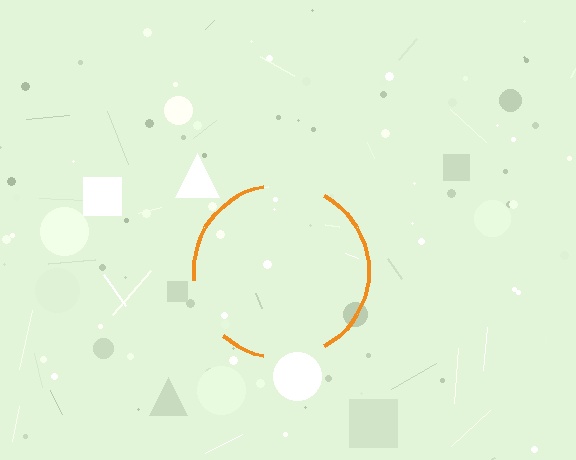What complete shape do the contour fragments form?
The contour fragments form a circle.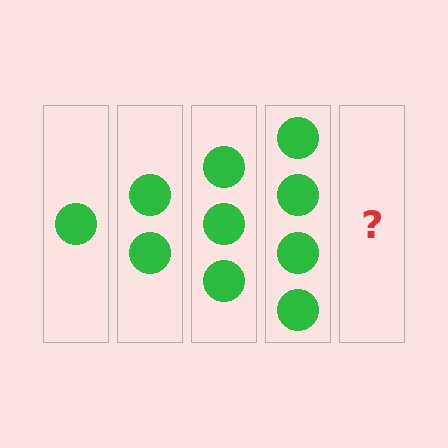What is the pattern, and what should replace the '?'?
The pattern is that each step adds one more circle. The '?' should be 5 circles.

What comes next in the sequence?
The next element should be 5 circles.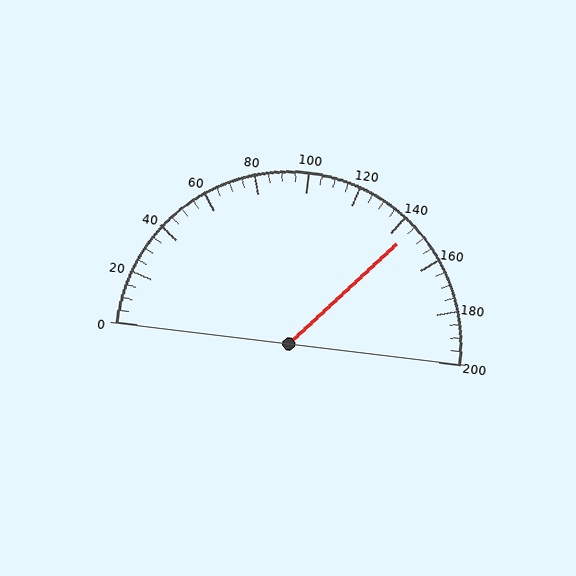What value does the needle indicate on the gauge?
The needle indicates approximately 145.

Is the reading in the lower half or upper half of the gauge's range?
The reading is in the upper half of the range (0 to 200).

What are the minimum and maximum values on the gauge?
The gauge ranges from 0 to 200.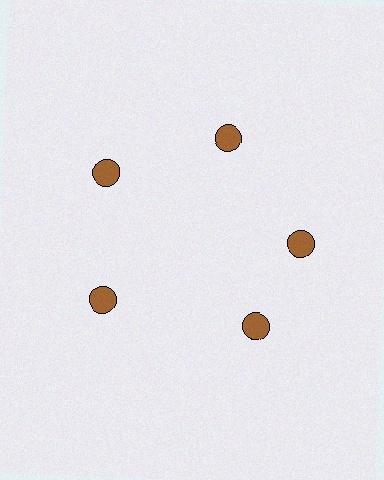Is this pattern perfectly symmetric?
No. The 5 brown circles are arranged in a ring, but one element near the 5 o'clock position is rotated out of alignment along the ring, breaking the 5-fold rotational symmetry.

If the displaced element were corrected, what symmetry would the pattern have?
It would have 5-fold rotational symmetry — the pattern would map onto itself every 72 degrees.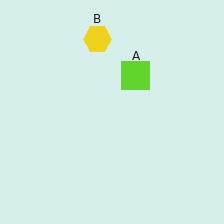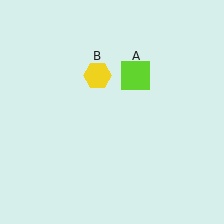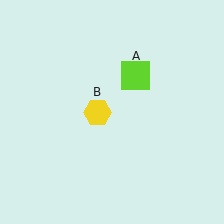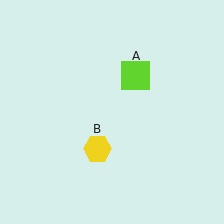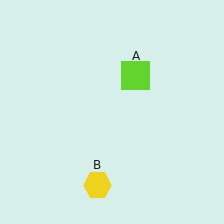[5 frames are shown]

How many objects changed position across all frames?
1 object changed position: yellow hexagon (object B).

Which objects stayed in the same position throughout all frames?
Lime square (object A) remained stationary.